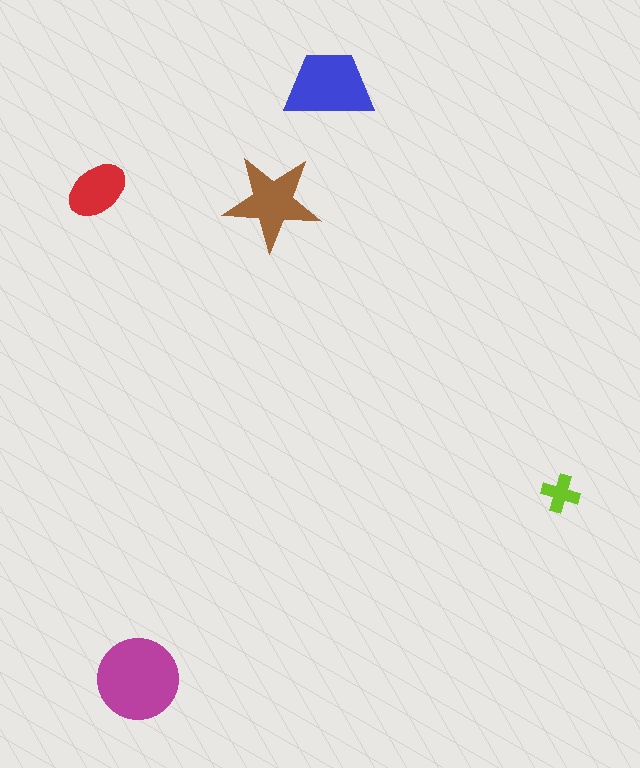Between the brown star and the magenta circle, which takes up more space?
The magenta circle.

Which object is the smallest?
The lime cross.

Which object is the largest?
The magenta circle.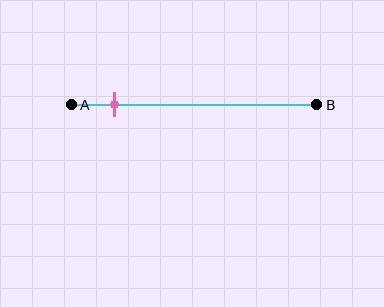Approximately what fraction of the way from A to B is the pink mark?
The pink mark is approximately 20% of the way from A to B.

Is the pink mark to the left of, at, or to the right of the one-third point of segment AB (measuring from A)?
The pink mark is to the left of the one-third point of segment AB.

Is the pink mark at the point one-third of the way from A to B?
No, the mark is at about 20% from A, not at the 33% one-third point.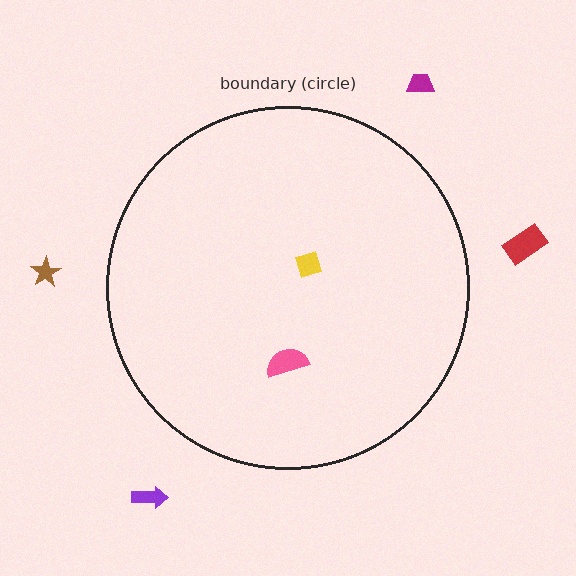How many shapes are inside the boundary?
2 inside, 4 outside.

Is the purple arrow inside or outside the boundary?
Outside.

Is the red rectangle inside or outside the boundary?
Outside.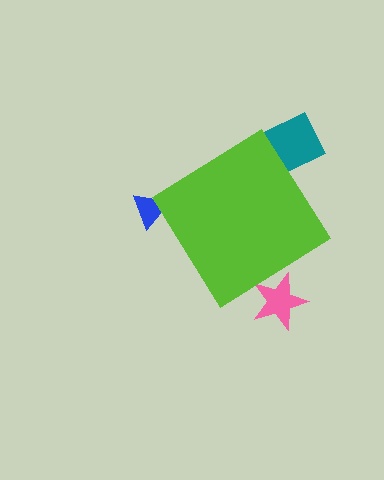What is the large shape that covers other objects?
A lime diamond.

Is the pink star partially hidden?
Yes, the pink star is partially hidden behind the lime diamond.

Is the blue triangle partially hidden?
Yes, the blue triangle is partially hidden behind the lime diamond.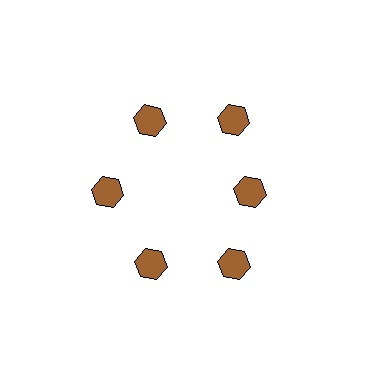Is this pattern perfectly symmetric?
No. The 6 brown hexagons are arranged in a ring, but one element near the 3 o'clock position is pulled inward toward the center, breaking the 6-fold rotational symmetry.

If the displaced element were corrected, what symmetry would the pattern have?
It would have 6-fold rotational symmetry — the pattern would map onto itself every 60 degrees.